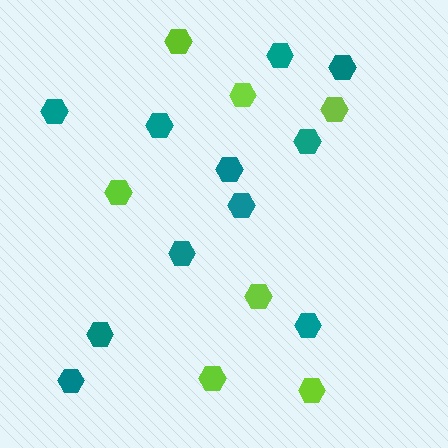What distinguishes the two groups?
There are 2 groups: one group of lime hexagons (7) and one group of teal hexagons (11).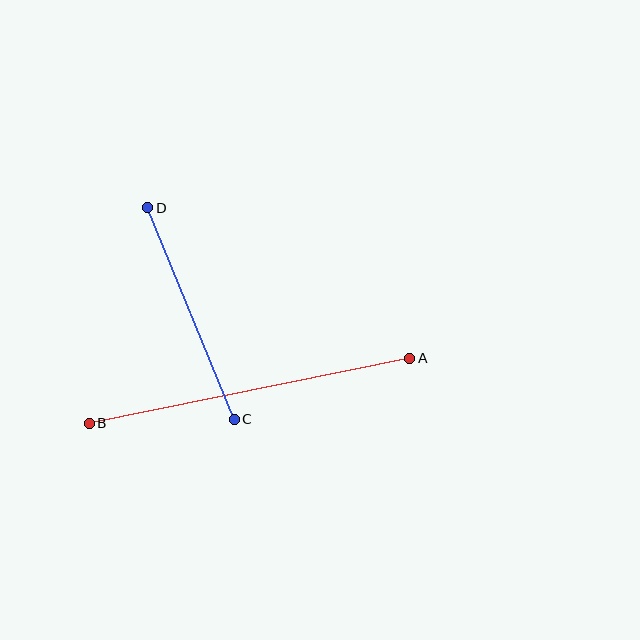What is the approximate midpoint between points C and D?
The midpoint is at approximately (191, 314) pixels.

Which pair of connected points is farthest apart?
Points A and B are farthest apart.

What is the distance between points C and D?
The distance is approximately 228 pixels.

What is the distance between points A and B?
The distance is approximately 327 pixels.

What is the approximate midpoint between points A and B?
The midpoint is at approximately (249, 391) pixels.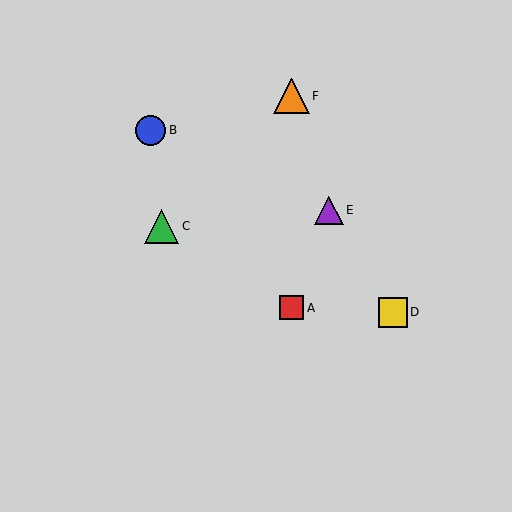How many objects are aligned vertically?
2 objects (A, F) are aligned vertically.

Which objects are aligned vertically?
Objects A, F are aligned vertically.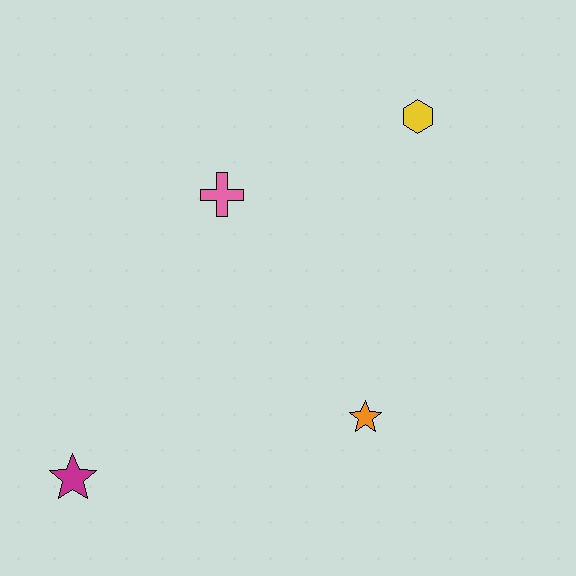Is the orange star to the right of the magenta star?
Yes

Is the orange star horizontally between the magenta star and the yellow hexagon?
Yes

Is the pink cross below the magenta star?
No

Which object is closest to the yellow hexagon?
The pink cross is closest to the yellow hexagon.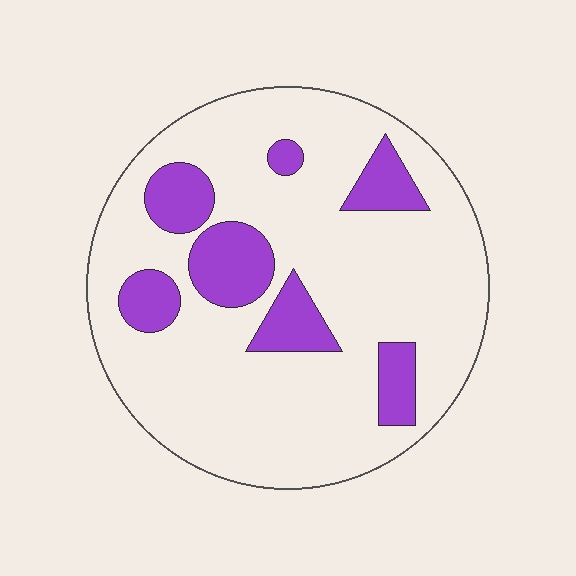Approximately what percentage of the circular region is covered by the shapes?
Approximately 20%.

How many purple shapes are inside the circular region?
7.